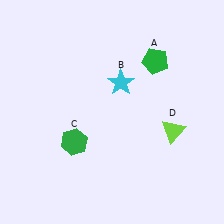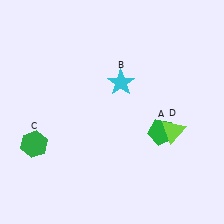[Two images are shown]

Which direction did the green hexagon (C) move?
The green hexagon (C) moved left.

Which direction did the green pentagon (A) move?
The green pentagon (A) moved down.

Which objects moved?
The objects that moved are: the green pentagon (A), the green hexagon (C).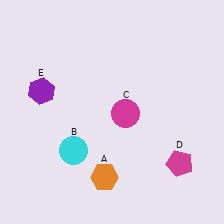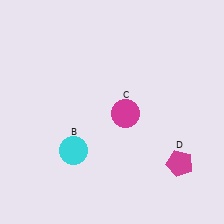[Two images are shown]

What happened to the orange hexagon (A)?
The orange hexagon (A) was removed in Image 2. It was in the bottom-left area of Image 1.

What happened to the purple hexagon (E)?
The purple hexagon (E) was removed in Image 2. It was in the top-left area of Image 1.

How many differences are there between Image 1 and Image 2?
There are 2 differences between the two images.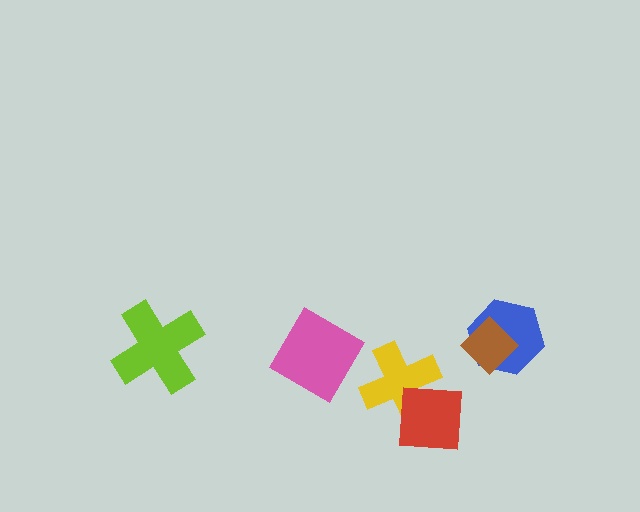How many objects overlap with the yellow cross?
1 object overlaps with the yellow cross.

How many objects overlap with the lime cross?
0 objects overlap with the lime cross.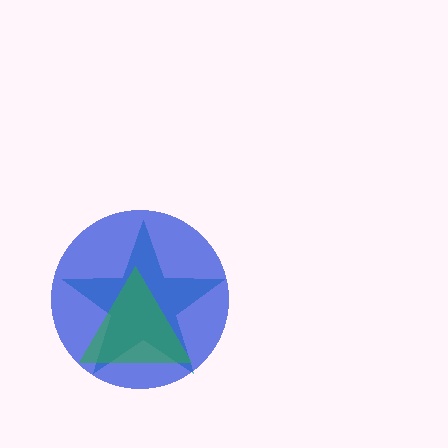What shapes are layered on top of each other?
The layered shapes are: a teal star, a blue circle, a green triangle.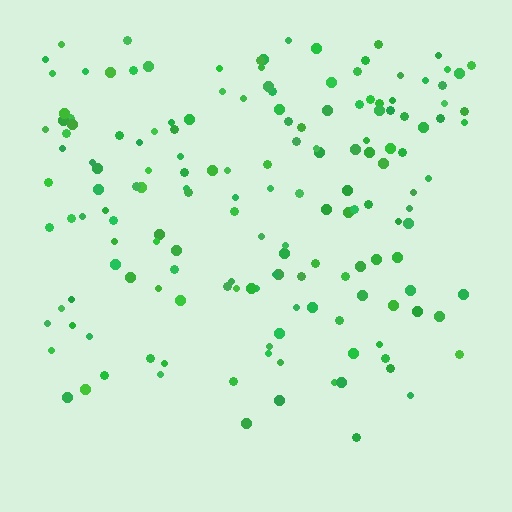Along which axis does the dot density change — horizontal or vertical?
Vertical.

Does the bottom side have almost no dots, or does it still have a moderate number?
Still a moderate number, just noticeably fewer than the top.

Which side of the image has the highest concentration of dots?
The top.